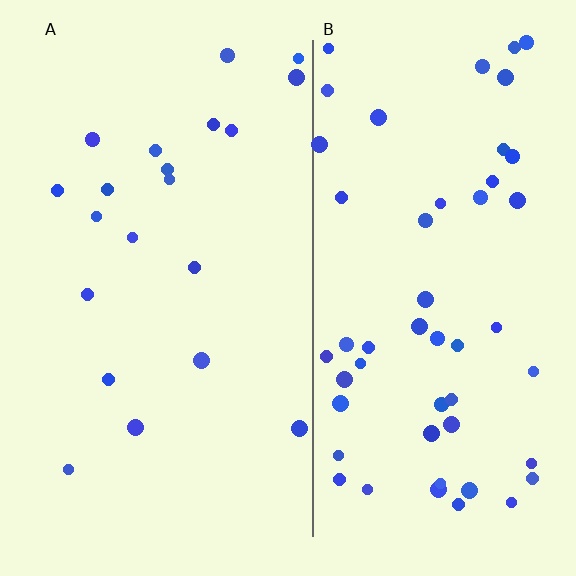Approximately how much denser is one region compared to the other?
Approximately 2.6× — region B over region A.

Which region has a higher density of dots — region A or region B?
B (the right).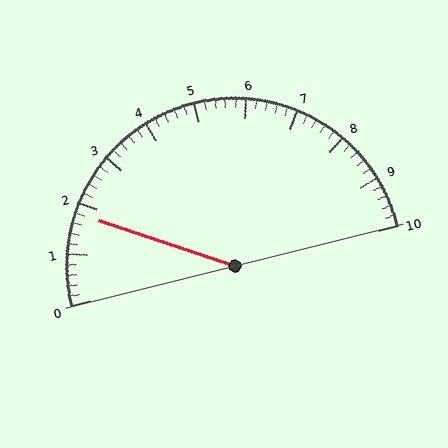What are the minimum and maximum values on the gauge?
The gauge ranges from 0 to 10.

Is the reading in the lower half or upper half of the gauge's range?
The reading is in the lower half of the range (0 to 10).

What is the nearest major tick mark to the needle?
The nearest major tick mark is 2.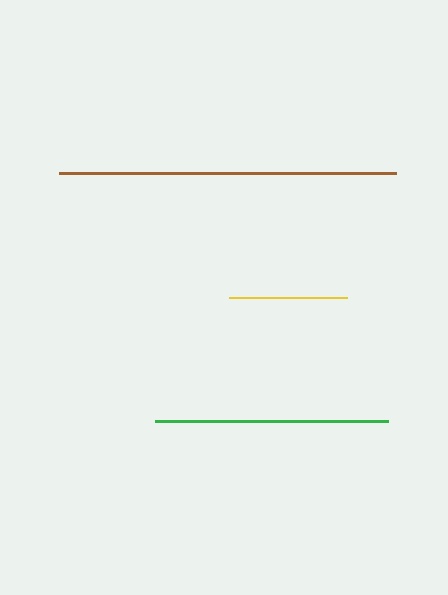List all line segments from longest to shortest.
From longest to shortest: brown, green, yellow.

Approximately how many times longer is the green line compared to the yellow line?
The green line is approximately 2.0 times the length of the yellow line.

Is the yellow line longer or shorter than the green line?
The green line is longer than the yellow line.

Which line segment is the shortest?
The yellow line is the shortest at approximately 119 pixels.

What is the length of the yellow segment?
The yellow segment is approximately 119 pixels long.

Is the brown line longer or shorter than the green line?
The brown line is longer than the green line.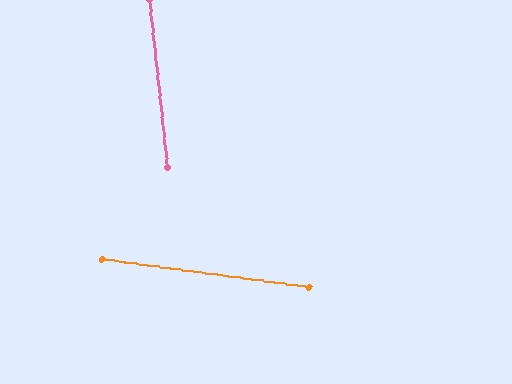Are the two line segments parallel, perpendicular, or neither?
Neither parallel nor perpendicular — they differ by about 76°.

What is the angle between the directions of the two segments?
Approximately 76 degrees.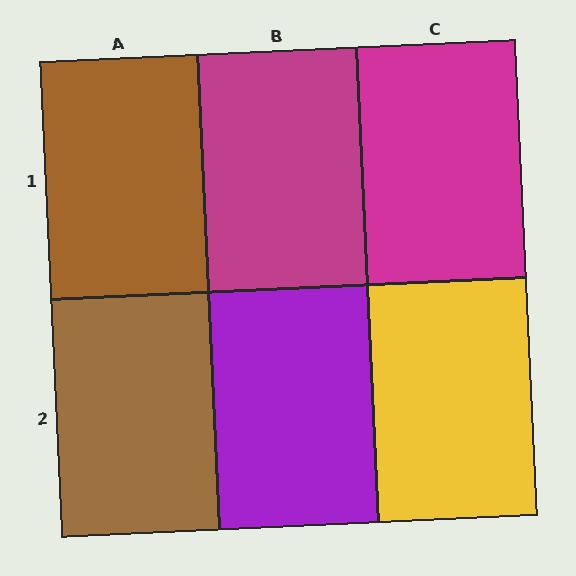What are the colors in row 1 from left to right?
Brown, magenta, magenta.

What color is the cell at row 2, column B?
Purple.